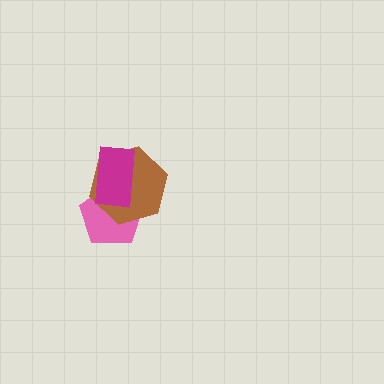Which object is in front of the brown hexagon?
The magenta rectangle is in front of the brown hexagon.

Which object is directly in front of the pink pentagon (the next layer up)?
The brown hexagon is directly in front of the pink pentagon.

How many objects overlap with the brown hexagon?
2 objects overlap with the brown hexagon.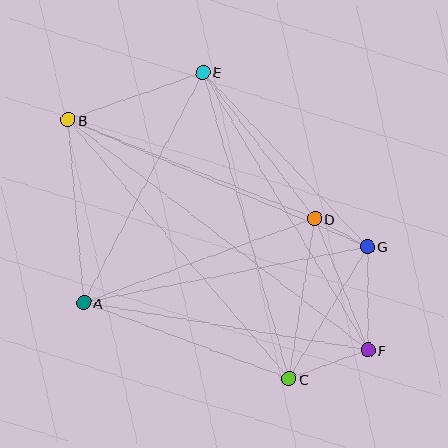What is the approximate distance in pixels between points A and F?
The distance between A and F is approximately 288 pixels.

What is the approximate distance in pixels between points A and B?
The distance between A and B is approximately 183 pixels.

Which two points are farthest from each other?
Points B and F are farthest from each other.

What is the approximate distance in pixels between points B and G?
The distance between B and G is approximately 325 pixels.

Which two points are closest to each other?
Points D and G are closest to each other.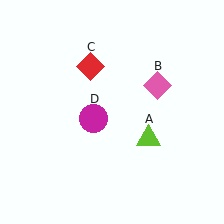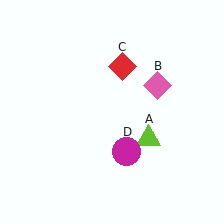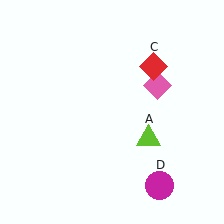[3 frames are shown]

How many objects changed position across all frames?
2 objects changed position: red diamond (object C), magenta circle (object D).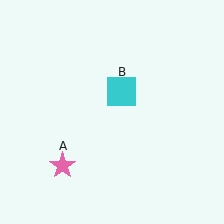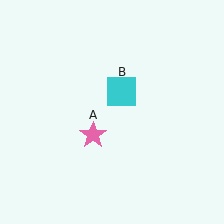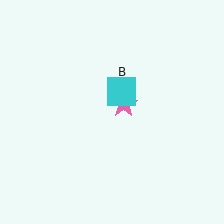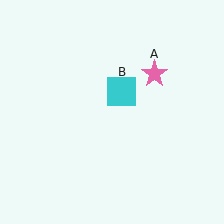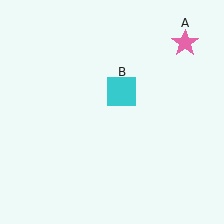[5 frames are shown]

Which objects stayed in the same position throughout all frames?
Cyan square (object B) remained stationary.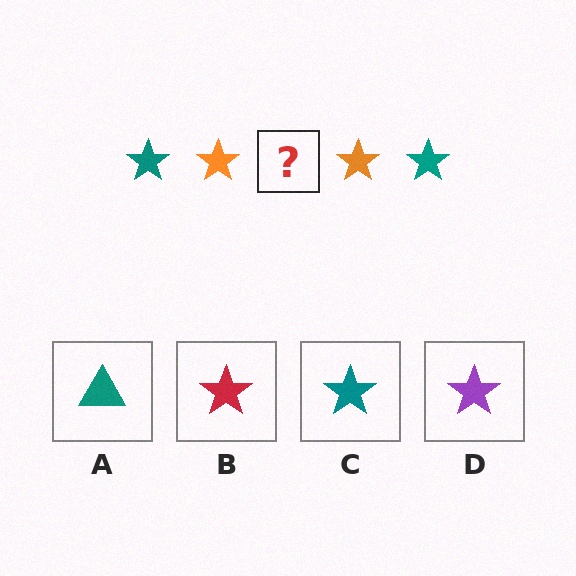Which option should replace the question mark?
Option C.